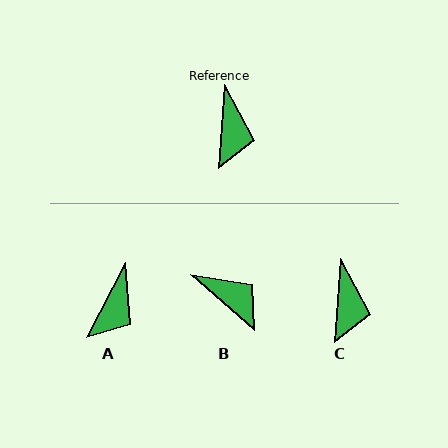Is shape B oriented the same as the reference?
No, it is off by about 53 degrees.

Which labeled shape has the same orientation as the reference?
C.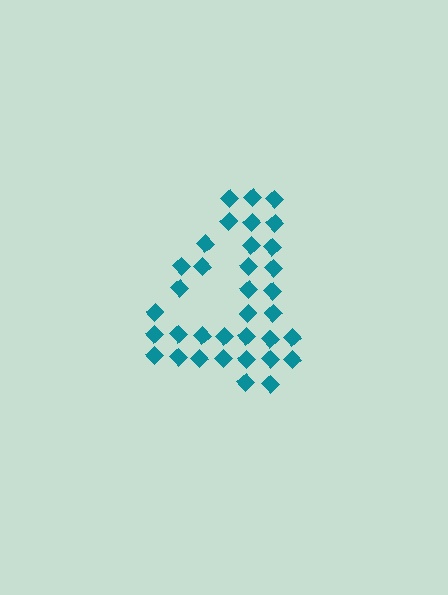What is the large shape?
The large shape is the digit 4.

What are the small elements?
The small elements are diamonds.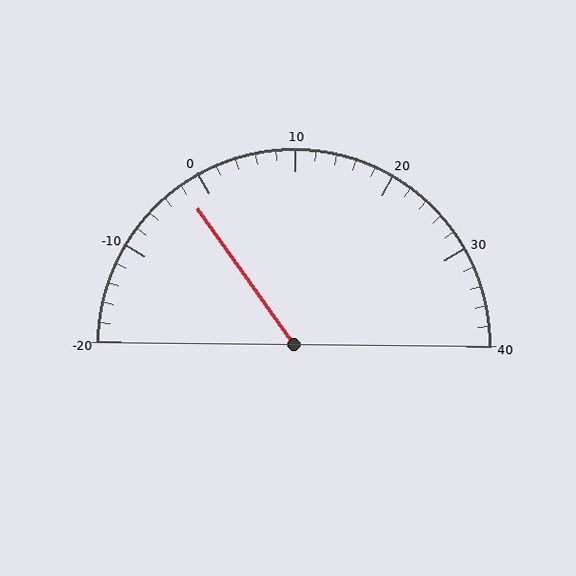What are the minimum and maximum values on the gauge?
The gauge ranges from -20 to 40.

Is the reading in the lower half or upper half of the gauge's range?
The reading is in the lower half of the range (-20 to 40).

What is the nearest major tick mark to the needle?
The nearest major tick mark is 0.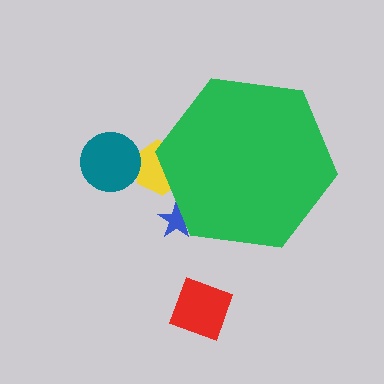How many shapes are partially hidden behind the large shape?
2 shapes are partially hidden.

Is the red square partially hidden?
No, the red square is fully visible.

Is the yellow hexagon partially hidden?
Yes, the yellow hexagon is partially hidden behind the green hexagon.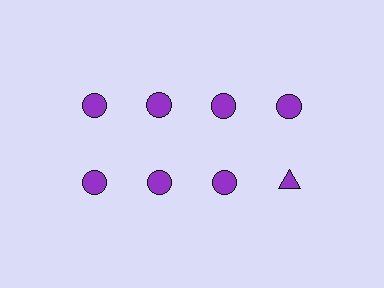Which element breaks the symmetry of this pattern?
The purple triangle in the second row, second from right column breaks the symmetry. All other shapes are purple circles.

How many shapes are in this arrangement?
There are 8 shapes arranged in a grid pattern.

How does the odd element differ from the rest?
It has a different shape: triangle instead of circle.